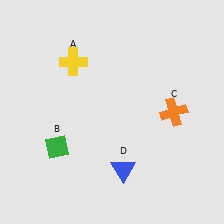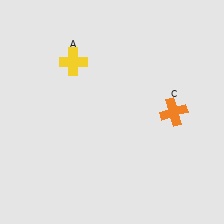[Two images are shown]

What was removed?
The green diamond (B), the blue triangle (D) were removed in Image 2.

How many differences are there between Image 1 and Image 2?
There are 2 differences between the two images.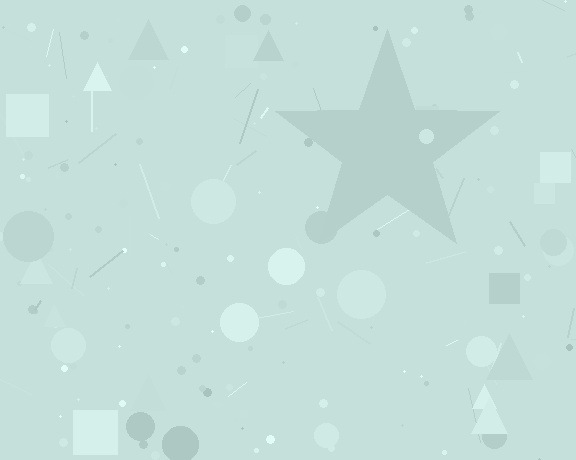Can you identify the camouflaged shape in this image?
The camouflaged shape is a star.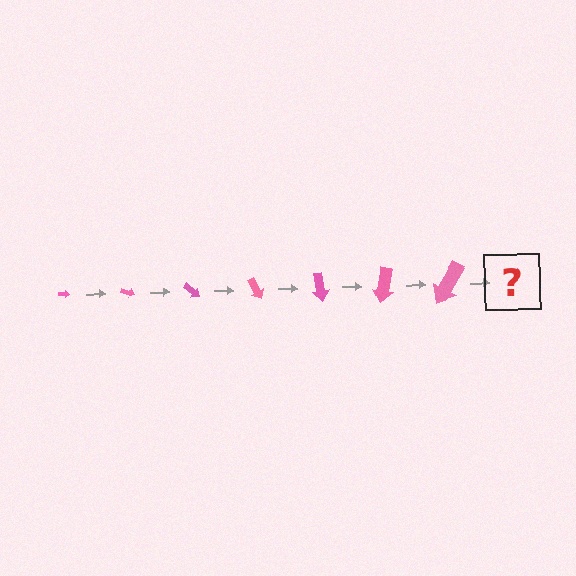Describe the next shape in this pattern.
It should be an arrow, larger than the previous one and rotated 140 degrees from the start.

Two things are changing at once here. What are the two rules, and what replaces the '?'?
The two rules are that the arrow grows larger each step and it rotates 20 degrees each step. The '?' should be an arrow, larger than the previous one and rotated 140 degrees from the start.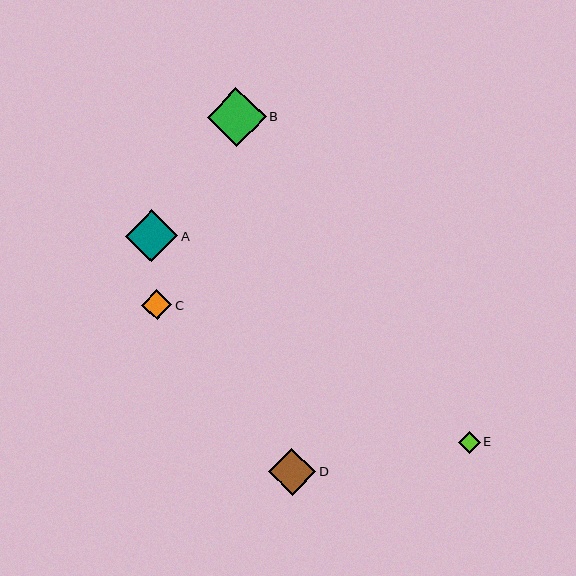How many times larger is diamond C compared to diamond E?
Diamond C is approximately 1.4 times the size of diamond E.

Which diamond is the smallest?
Diamond E is the smallest with a size of approximately 22 pixels.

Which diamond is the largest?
Diamond B is the largest with a size of approximately 59 pixels.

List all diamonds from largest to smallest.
From largest to smallest: B, A, D, C, E.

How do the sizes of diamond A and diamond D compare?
Diamond A and diamond D are approximately the same size.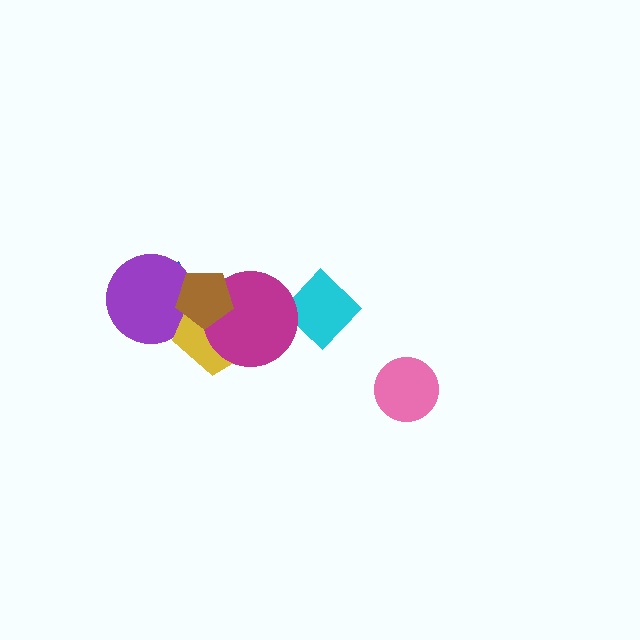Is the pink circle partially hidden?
No, no other shape covers it.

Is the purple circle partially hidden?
Yes, it is partially covered by another shape.